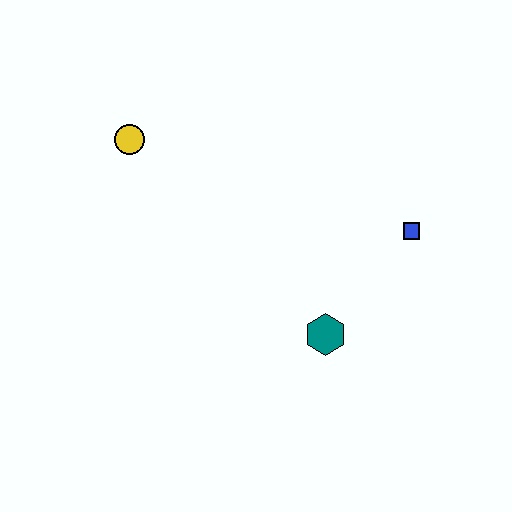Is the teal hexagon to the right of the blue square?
No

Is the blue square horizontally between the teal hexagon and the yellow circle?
No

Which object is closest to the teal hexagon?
The blue square is closest to the teal hexagon.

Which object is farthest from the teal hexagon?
The yellow circle is farthest from the teal hexagon.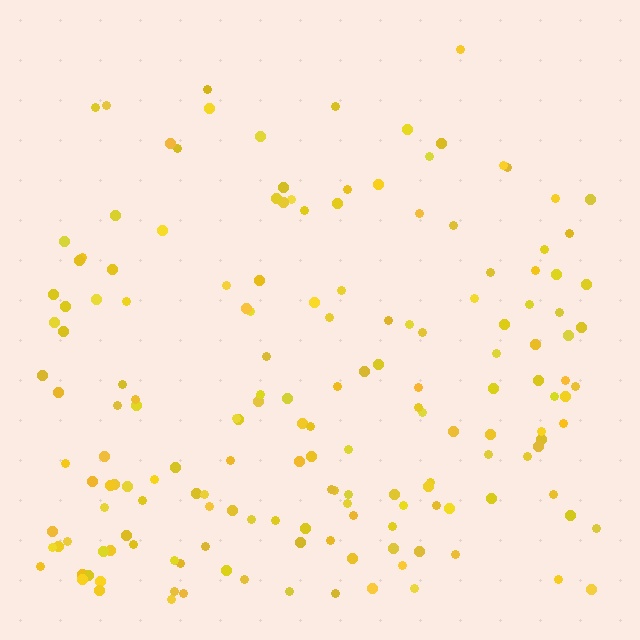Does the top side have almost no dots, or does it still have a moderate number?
Still a moderate number, just noticeably fewer than the bottom.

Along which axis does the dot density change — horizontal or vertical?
Vertical.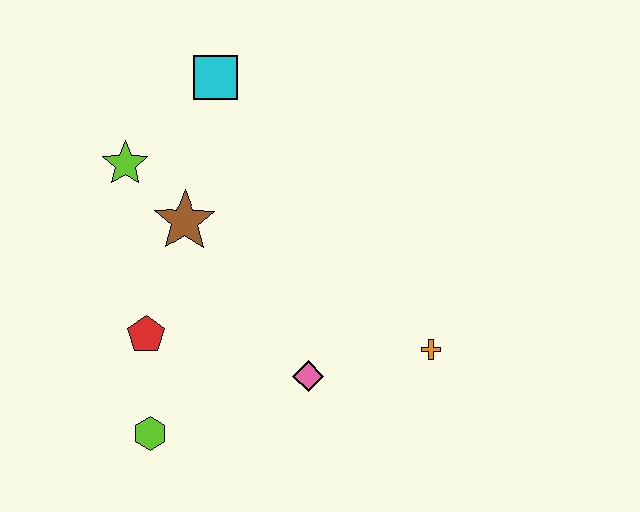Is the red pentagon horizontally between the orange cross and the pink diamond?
No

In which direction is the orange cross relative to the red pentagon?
The orange cross is to the right of the red pentagon.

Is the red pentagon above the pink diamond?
Yes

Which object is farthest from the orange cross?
The lime star is farthest from the orange cross.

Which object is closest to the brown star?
The lime star is closest to the brown star.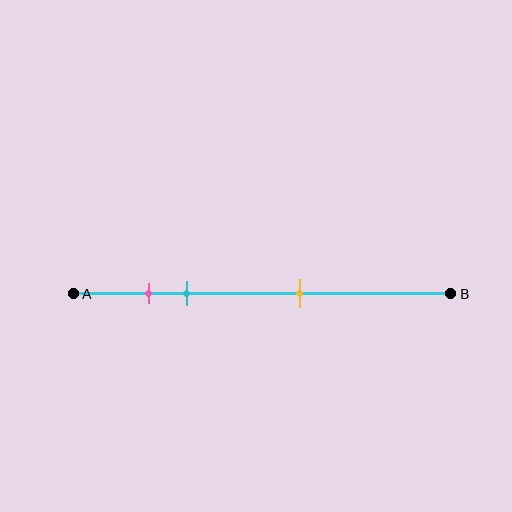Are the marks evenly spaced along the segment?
No, the marks are not evenly spaced.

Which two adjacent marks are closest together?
The pink and cyan marks are the closest adjacent pair.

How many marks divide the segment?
There are 3 marks dividing the segment.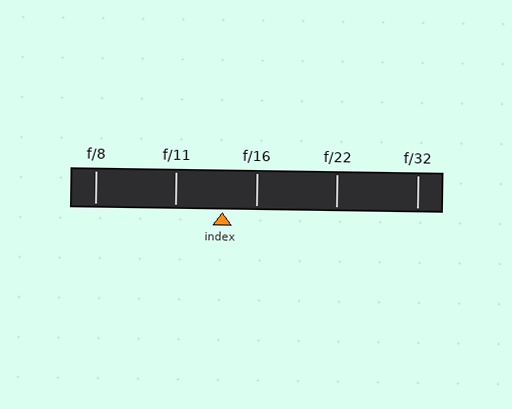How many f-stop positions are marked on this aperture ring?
There are 5 f-stop positions marked.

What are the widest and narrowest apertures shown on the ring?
The widest aperture shown is f/8 and the narrowest is f/32.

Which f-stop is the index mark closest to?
The index mark is closest to f/16.